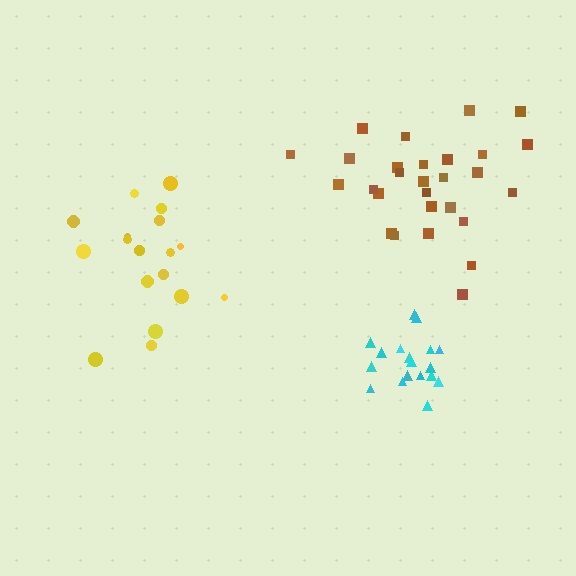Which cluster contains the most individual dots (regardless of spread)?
Brown (28).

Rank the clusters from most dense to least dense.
cyan, brown, yellow.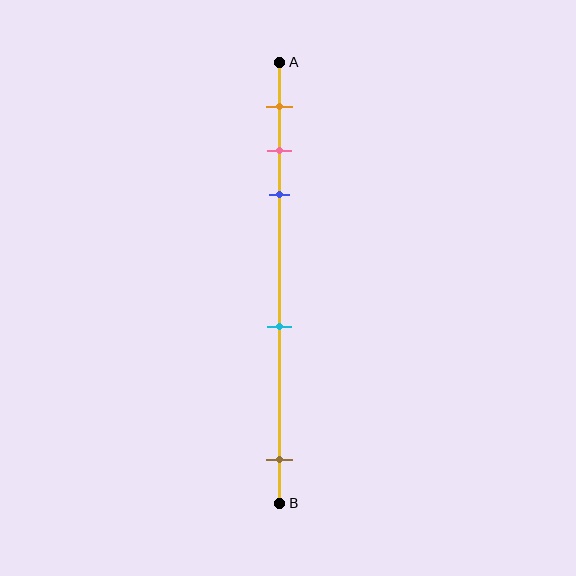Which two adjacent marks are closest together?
The pink and blue marks are the closest adjacent pair.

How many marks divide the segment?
There are 5 marks dividing the segment.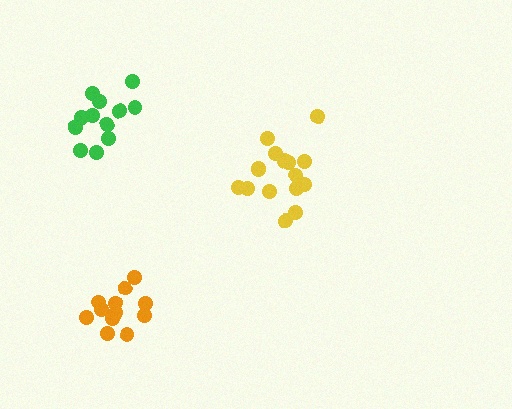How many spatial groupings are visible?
There are 3 spatial groupings.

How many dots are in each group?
Group 1: 12 dots, Group 2: 16 dots, Group 3: 12 dots (40 total).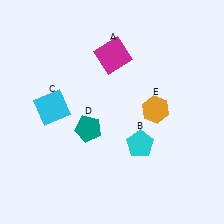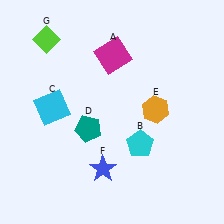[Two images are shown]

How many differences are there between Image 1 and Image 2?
There are 2 differences between the two images.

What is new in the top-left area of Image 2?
A lime diamond (G) was added in the top-left area of Image 2.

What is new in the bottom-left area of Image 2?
A blue star (F) was added in the bottom-left area of Image 2.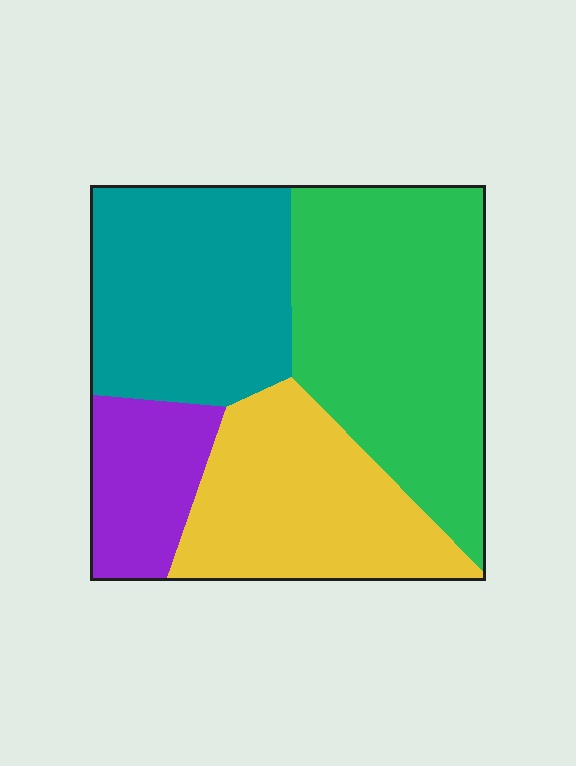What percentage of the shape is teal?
Teal takes up about one quarter (1/4) of the shape.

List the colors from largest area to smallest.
From largest to smallest: green, teal, yellow, purple.